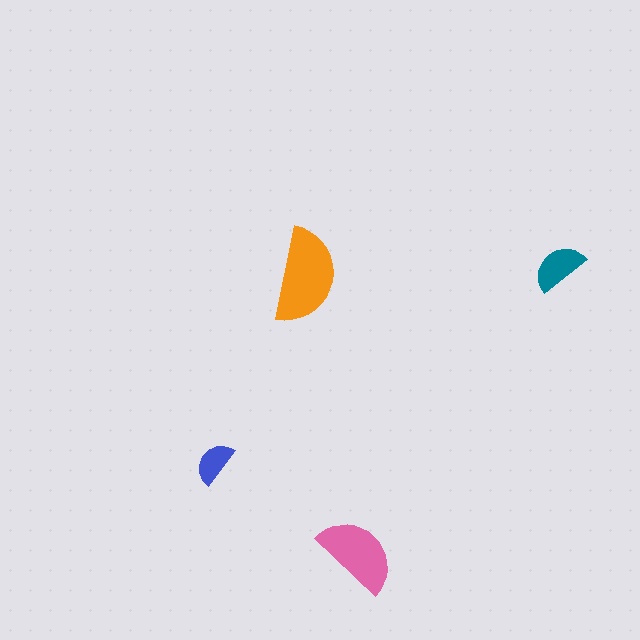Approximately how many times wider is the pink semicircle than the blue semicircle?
About 2 times wider.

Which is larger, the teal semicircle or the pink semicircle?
The pink one.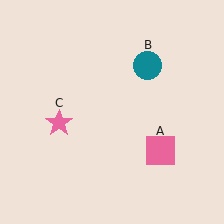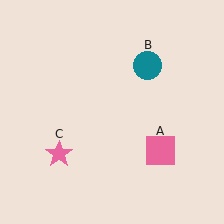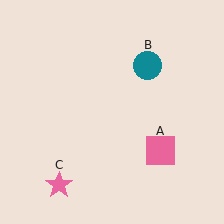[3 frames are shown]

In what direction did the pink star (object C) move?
The pink star (object C) moved down.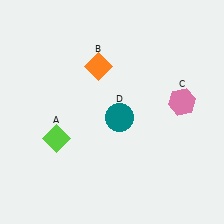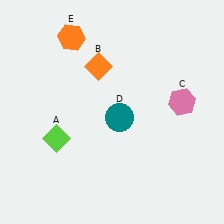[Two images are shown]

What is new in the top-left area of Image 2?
An orange hexagon (E) was added in the top-left area of Image 2.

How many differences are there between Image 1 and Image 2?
There is 1 difference between the two images.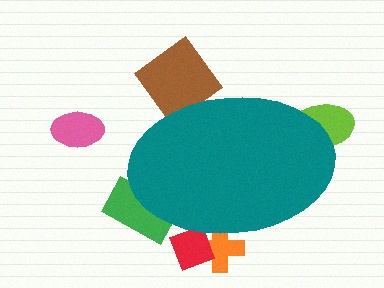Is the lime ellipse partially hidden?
Yes, the lime ellipse is partially hidden behind the teal ellipse.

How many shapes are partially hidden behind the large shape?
5 shapes are partially hidden.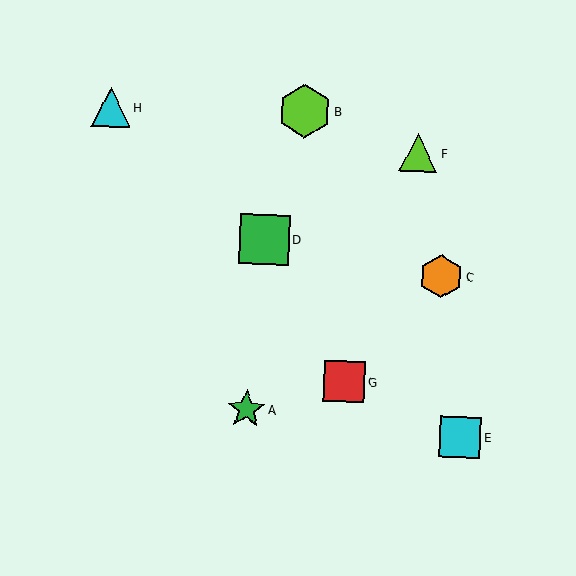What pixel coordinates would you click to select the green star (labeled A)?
Click at (246, 409) to select the green star A.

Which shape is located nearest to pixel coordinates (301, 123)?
The lime hexagon (labeled B) at (305, 111) is nearest to that location.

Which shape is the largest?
The lime hexagon (labeled B) is the largest.